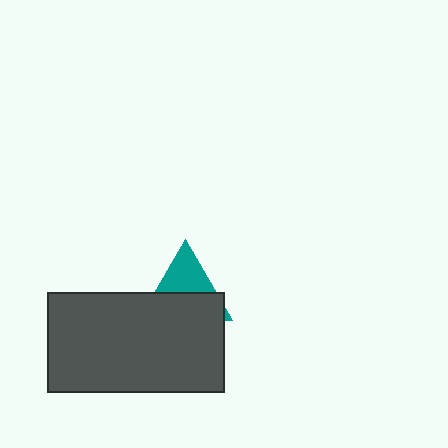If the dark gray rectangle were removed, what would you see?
You would see the complete teal triangle.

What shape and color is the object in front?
The object in front is a dark gray rectangle.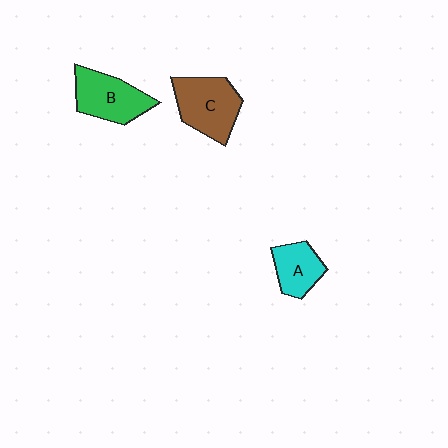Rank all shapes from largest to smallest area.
From largest to smallest: C (brown), B (green), A (cyan).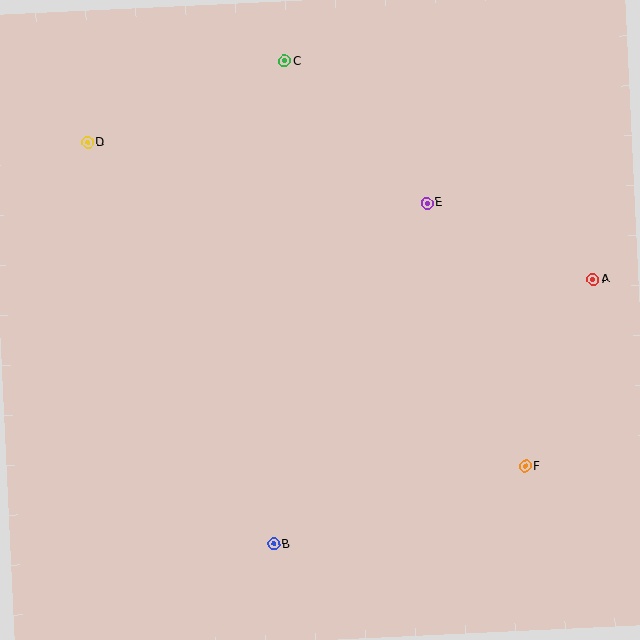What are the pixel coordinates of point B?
Point B is at (274, 544).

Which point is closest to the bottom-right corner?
Point F is closest to the bottom-right corner.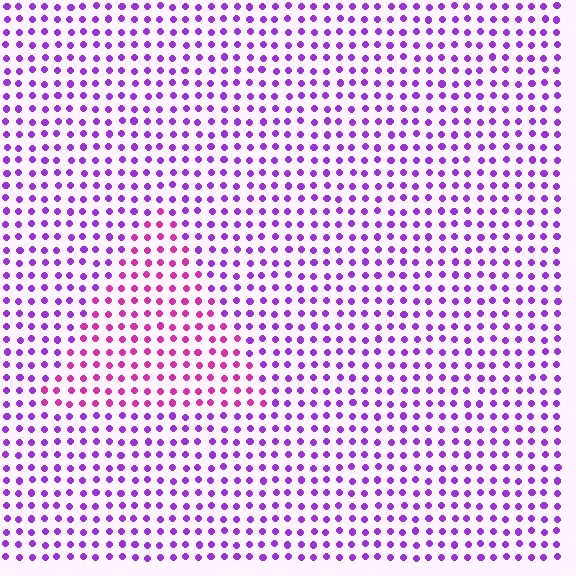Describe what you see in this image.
The image is filled with small purple elements in a uniform arrangement. A triangle-shaped region is visible where the elements are tinted to a slightly different hue, forming a subtle color boundary.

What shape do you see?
I see a triangle.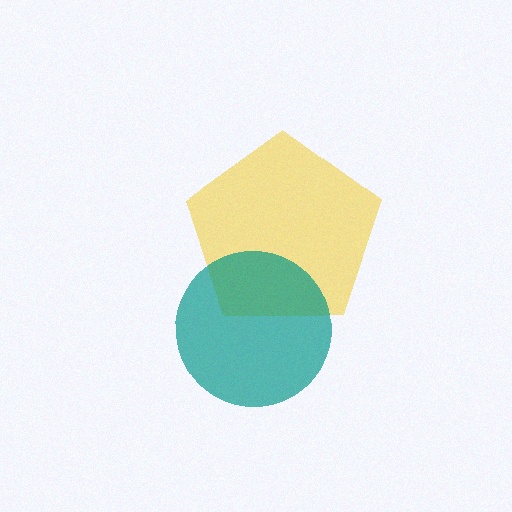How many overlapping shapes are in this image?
There are 2 overlapping shapes in the image.